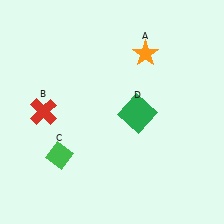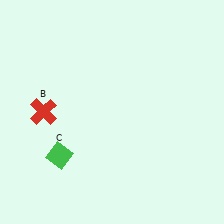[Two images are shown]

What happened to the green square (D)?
The green square (D) was removed in Image 2. It was in the bottom-right area of Image 1.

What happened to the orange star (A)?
The orange star (A) was removed in Image 2. It was in the top-right area of Image 1.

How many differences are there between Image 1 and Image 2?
There are 2 differences between the two images.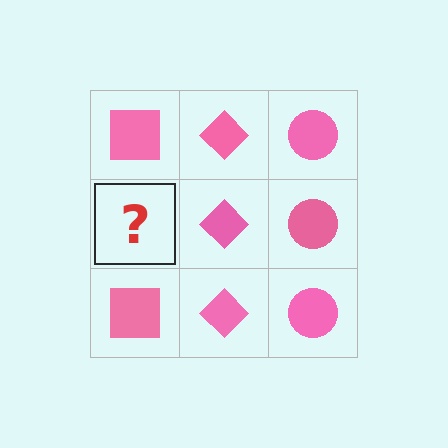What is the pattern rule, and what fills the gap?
The rule is that each column has a consistent shape. The gap should be filled with a pink square.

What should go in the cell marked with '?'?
The missing cell should contain a pink square.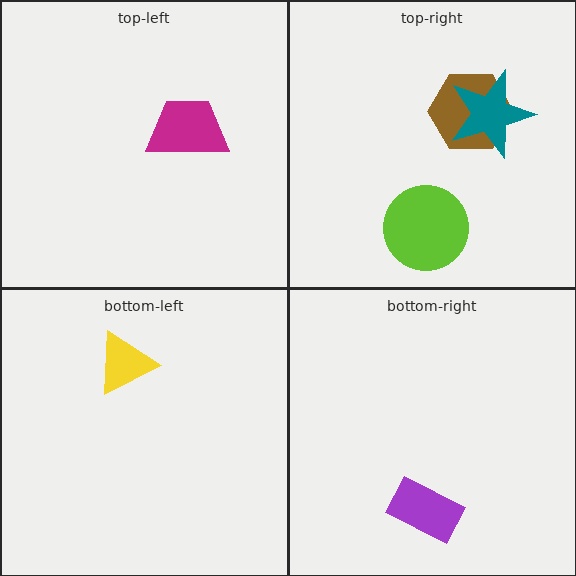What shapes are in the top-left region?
The magenta trapezoid.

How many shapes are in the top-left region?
1.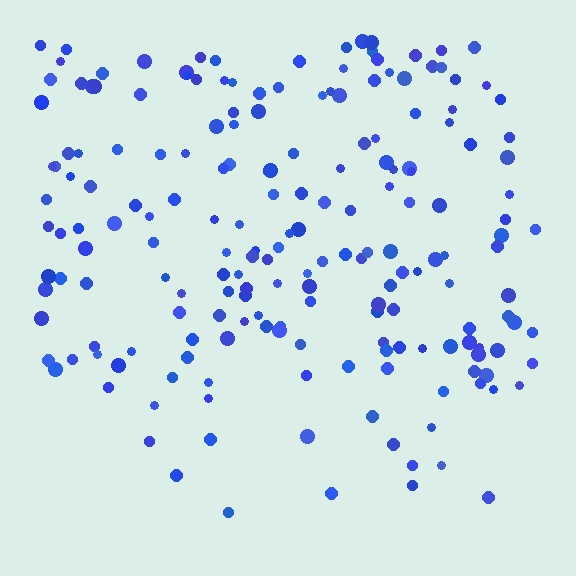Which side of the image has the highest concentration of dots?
The top.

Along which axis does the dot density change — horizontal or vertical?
Vertical.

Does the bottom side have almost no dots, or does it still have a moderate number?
Still a moderate number, just noticeably fewer than the top.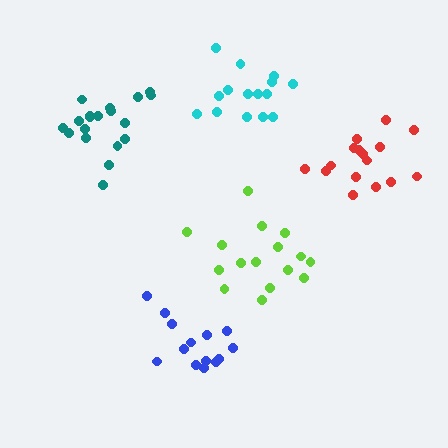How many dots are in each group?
Group 1: 16 dots, Group 2: 15 dots, Group 3: 19 dots, Group 4: 14 dots, Group 5: 16 dots (80 total).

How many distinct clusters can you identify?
There are 5 distinct clusters.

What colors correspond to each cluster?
The clusters are colored: lime, cyan, teal, blue, red.